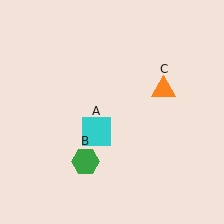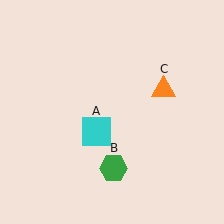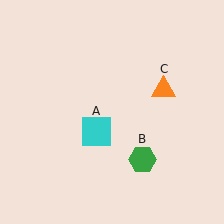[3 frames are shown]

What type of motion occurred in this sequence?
The green hexagon (object B) rotated counterclockwise around the center of the scene.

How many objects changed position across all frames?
1 object changed position: green hexagon (object B).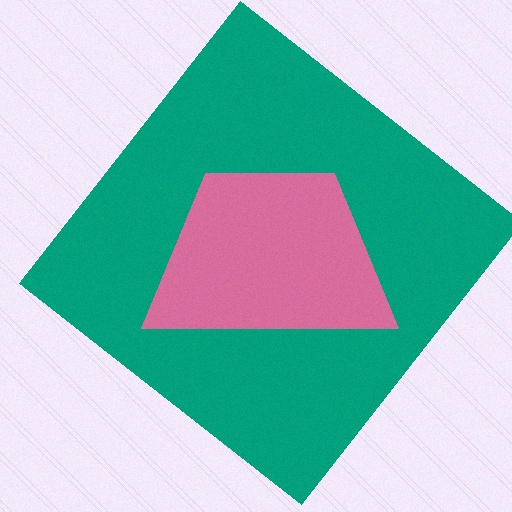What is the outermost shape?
The teal diamond.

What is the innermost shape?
The pink trapezoid.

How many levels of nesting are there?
2.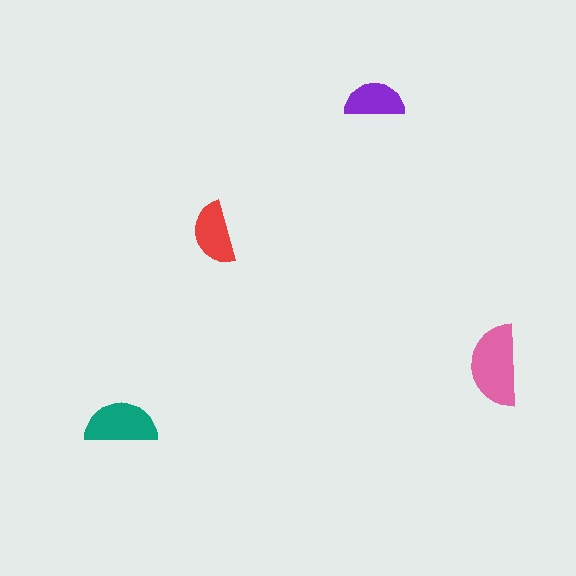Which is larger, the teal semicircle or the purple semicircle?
The teal one.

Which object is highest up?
The purple semicircle is topmost.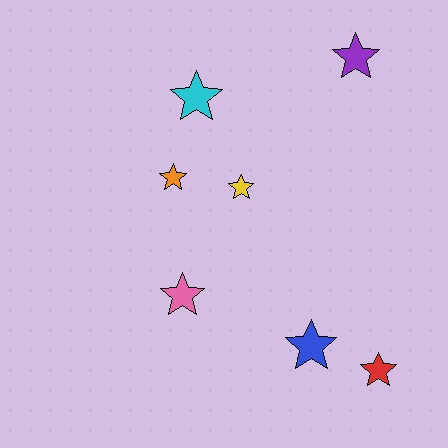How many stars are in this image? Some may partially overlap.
There are 7 stars.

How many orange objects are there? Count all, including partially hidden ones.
There is 1 orange object.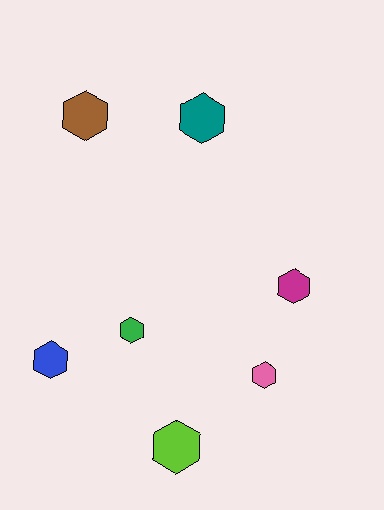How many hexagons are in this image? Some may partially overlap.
There are 7 hexagons.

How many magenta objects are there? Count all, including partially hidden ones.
There is 1 magenta object.